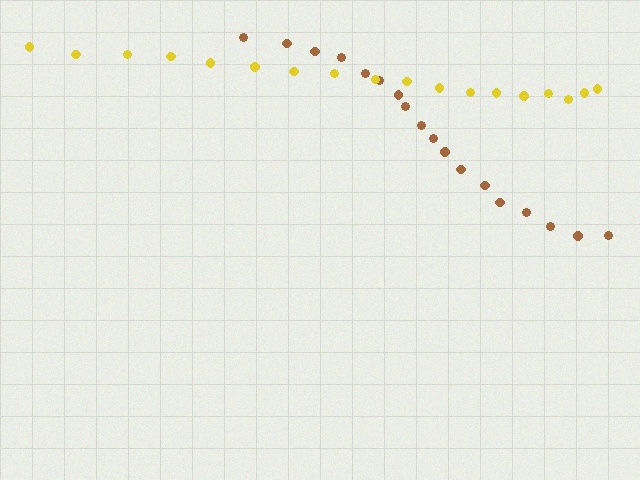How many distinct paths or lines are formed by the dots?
There are 2 distinct paths.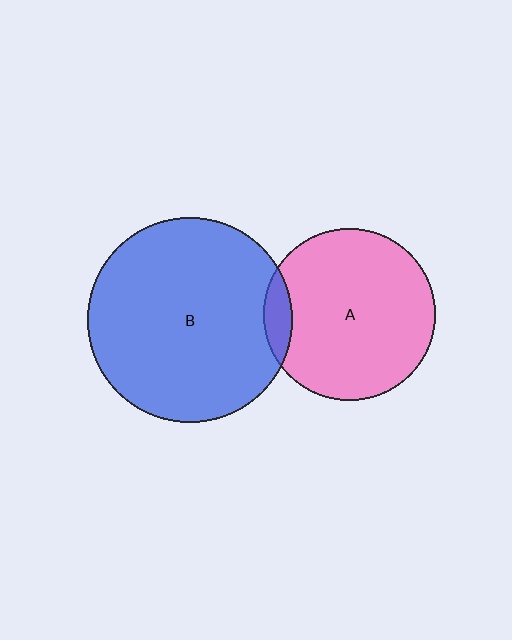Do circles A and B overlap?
Yes.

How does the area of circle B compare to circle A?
Approximately 1.4 times.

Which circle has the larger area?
Circle B (blue).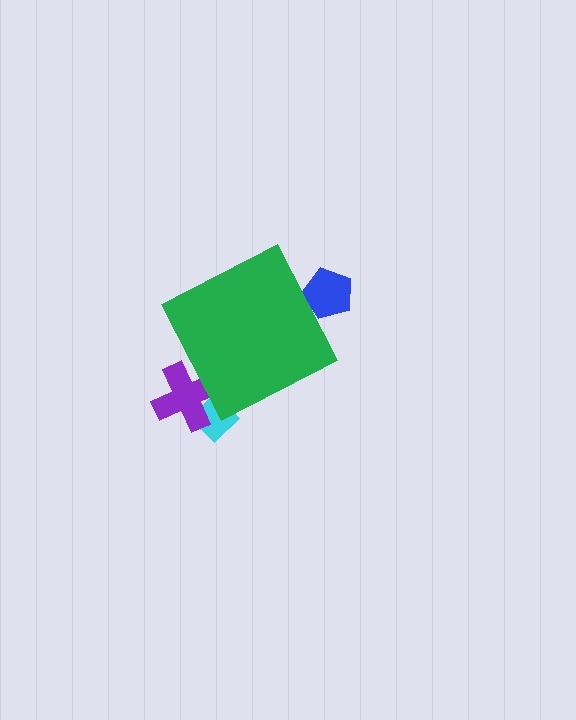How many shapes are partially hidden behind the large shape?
3 shapes are partially hidden.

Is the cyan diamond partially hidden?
Yes, the cyan diamond is partially hidden behind the green diamond.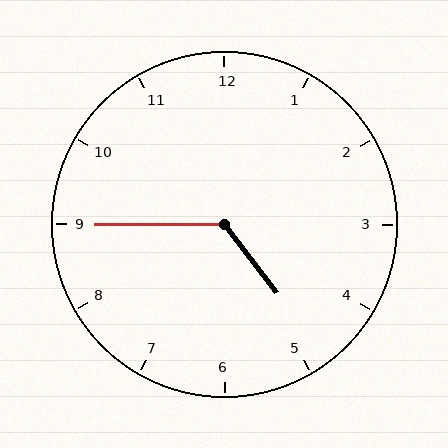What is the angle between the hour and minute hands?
Approximately 128 degrees.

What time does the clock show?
4:45.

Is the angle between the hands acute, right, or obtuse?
It is obtuse.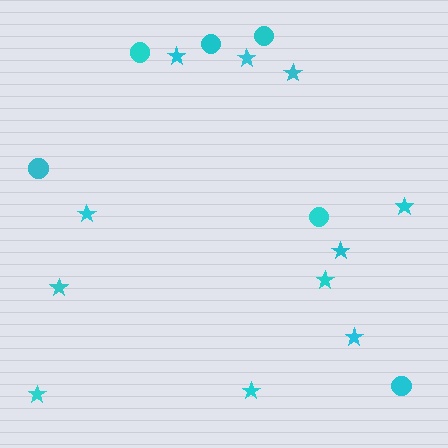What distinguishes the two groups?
There are 2 groups: one group of stars (11) and one group of circles (6).